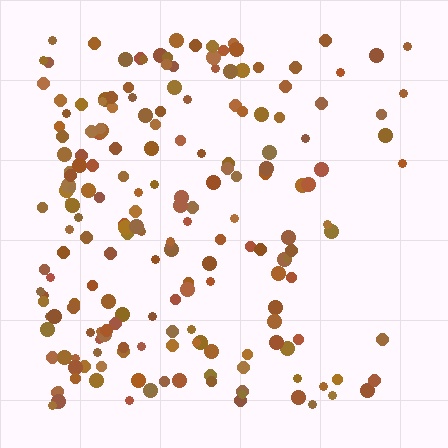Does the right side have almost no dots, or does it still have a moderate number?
Still a moderate number, just noticeably fewer than the left.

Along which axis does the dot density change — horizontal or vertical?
Horizontal.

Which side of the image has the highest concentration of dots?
The left.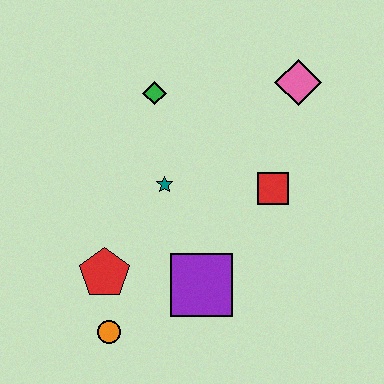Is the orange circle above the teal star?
No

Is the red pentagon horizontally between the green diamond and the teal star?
No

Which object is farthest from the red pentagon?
The pink diamond is farthest from the red pentagon.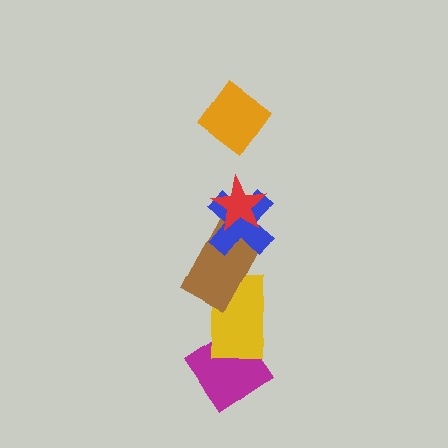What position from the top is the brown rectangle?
The brown rectangle is 4th from the top.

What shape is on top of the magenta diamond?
The yellow rectangle is on top of the magenta diamond.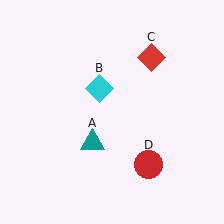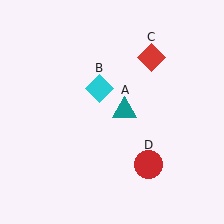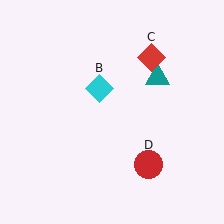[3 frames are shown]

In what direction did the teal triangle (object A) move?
The teal triangle (object A) moved up and to the right.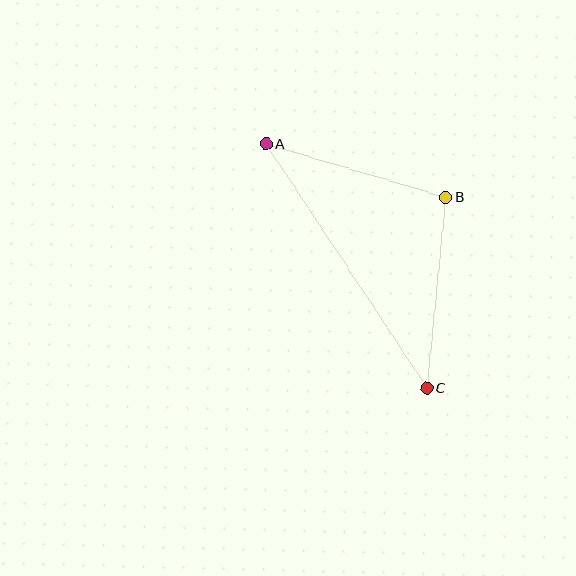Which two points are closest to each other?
Points A and B are closest to each other.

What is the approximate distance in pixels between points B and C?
The distance between B and C is approximately 192 pixels.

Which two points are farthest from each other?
Points A and C are farthest from each other.